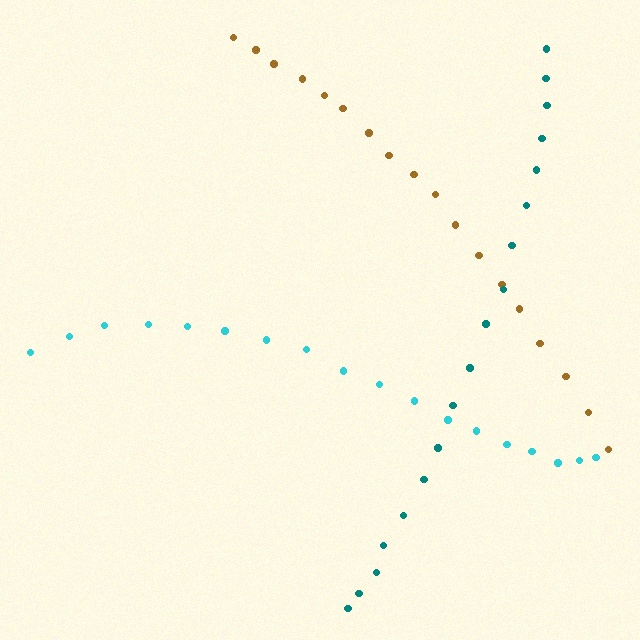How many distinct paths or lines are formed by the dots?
There are 3 distinct paths.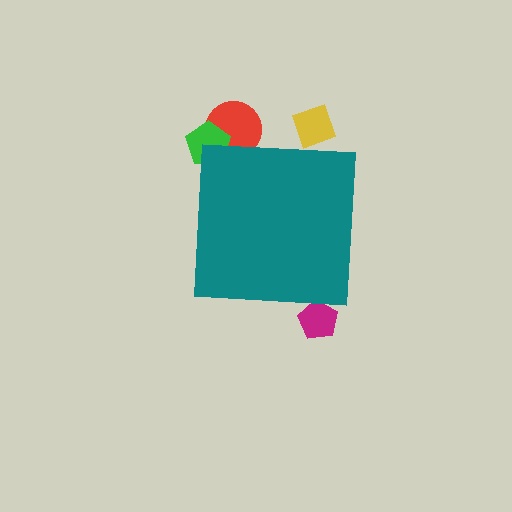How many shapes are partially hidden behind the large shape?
4 shapes are partially hidden.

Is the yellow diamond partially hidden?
Yes, the yellow diamond is partially hidden behind the teal square.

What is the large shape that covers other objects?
A teal square.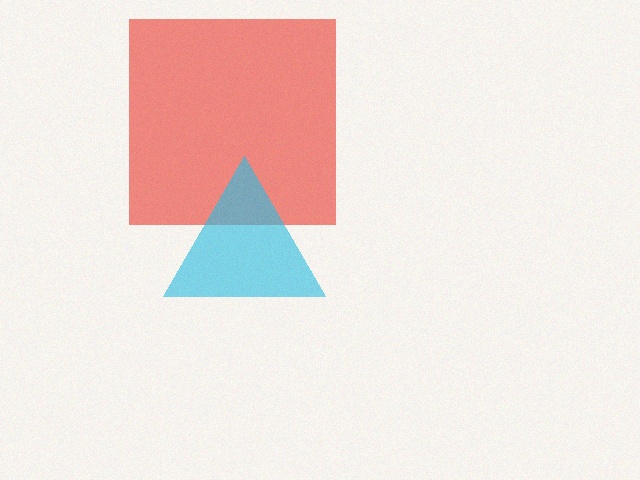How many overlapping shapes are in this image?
There are 2 overlapping shapes in the image.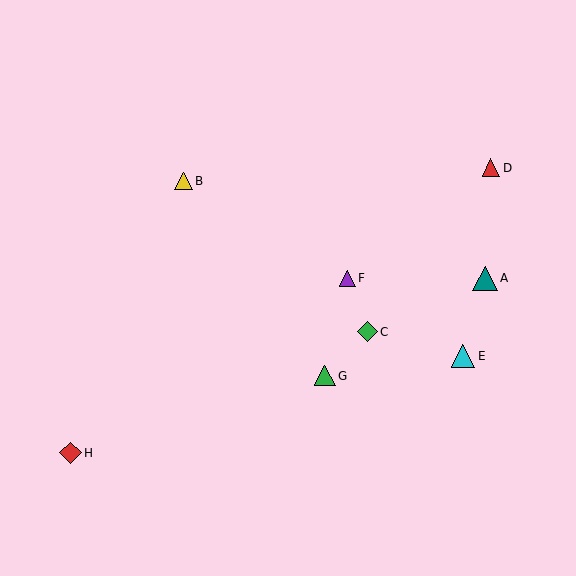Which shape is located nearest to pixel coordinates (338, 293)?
The purple triangle (labeled F) at (347, 278) is nearest to that location.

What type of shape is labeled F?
Shape F is a purple triangle.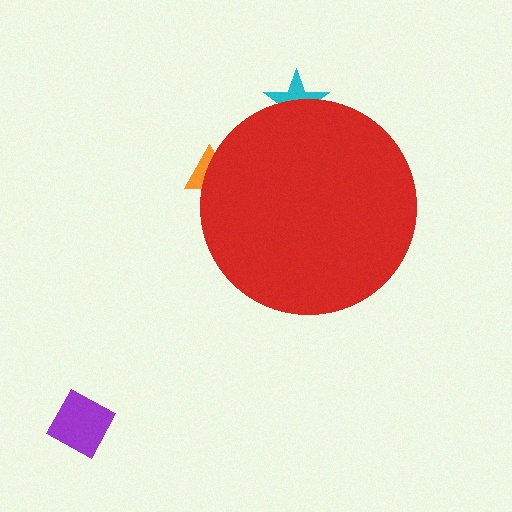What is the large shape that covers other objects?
A red circle.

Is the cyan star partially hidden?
Yes, the cyan star is partially hidden behind the red circle.